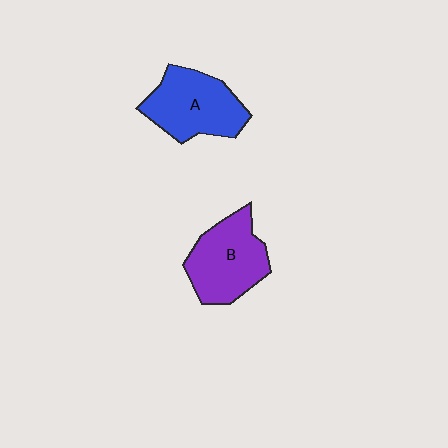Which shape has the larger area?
Shape A (blue).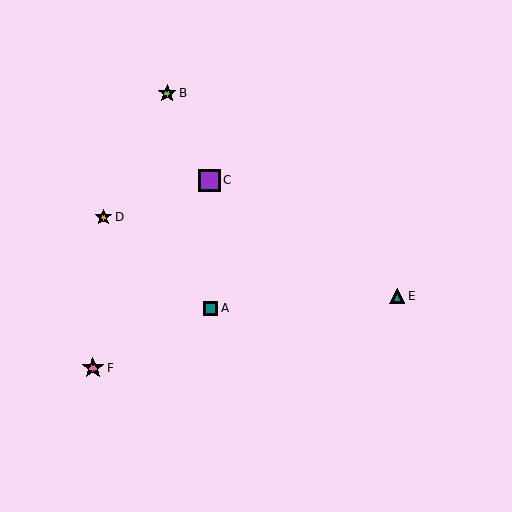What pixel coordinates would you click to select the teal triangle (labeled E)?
Click at (397, 296) to select the teal triangle E.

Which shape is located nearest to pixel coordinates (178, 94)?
The lime star (labeled B) at (167, 93) is nearest to that location.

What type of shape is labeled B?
Shape B is a lime star.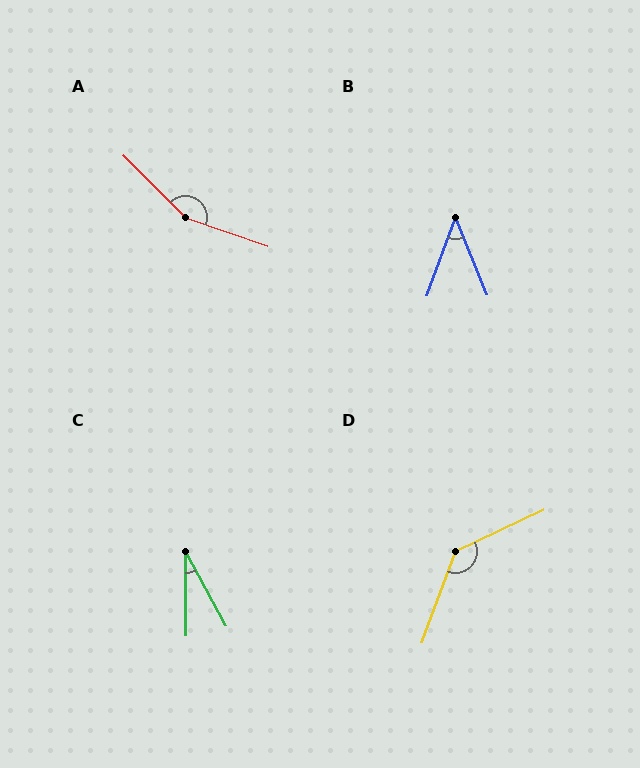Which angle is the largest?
A, at approximately 154 degrees.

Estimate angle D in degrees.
Approximately 135 degrees.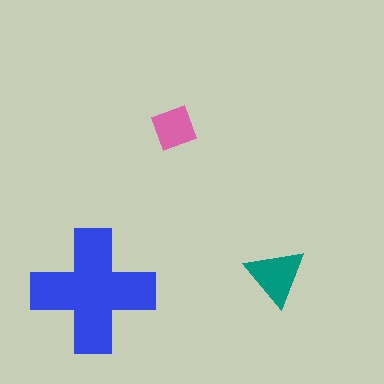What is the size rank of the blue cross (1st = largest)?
1st.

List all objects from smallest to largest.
The pink diamond, the teal triangle, the blue cross.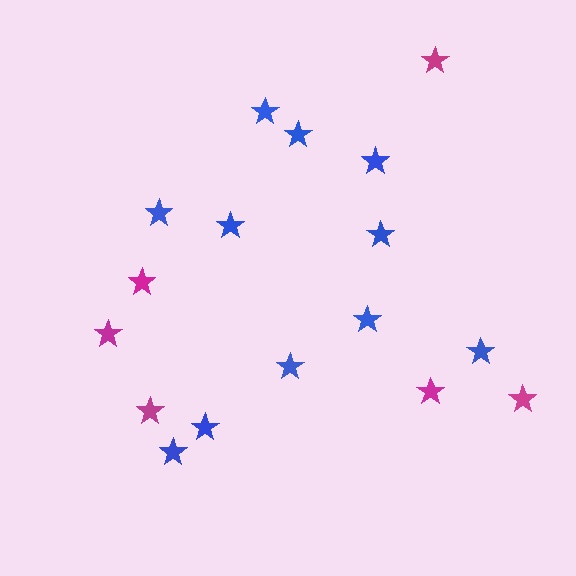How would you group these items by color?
There are 2 groups: one group of magenta stars (6) and one group of blue stars (11).